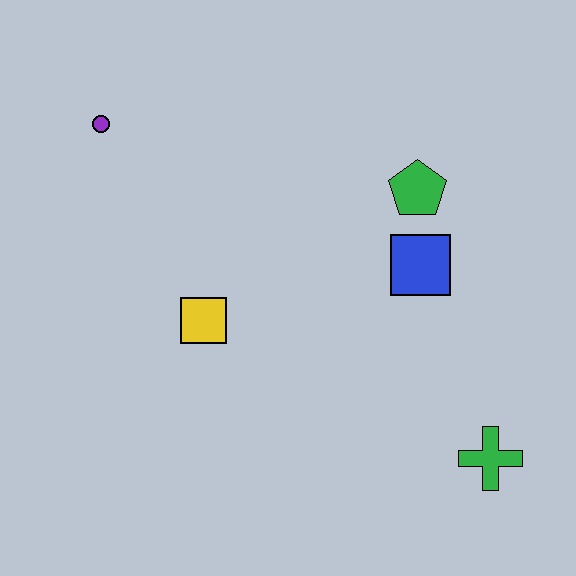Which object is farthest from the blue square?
The purple circle is farthest from the blue square.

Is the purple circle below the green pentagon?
No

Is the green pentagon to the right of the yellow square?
Yes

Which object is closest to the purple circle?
The yellow square is closest to the purple circle.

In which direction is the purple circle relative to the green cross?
The purple circle is to the left of the green cross.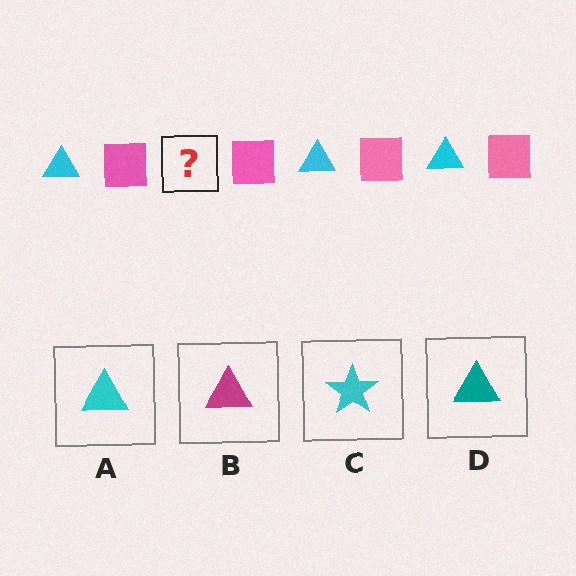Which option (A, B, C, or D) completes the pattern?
A.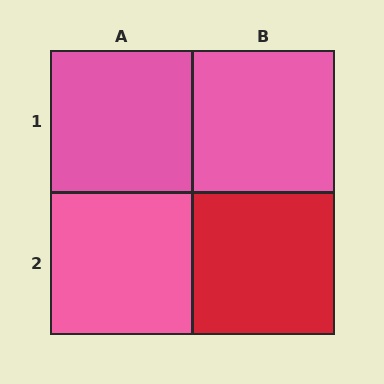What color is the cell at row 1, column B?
Pink.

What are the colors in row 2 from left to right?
Pink, red.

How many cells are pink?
3 cells are pink.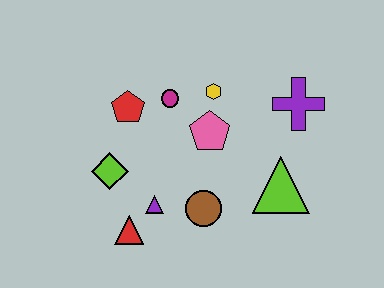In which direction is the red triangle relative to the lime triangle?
The red triangle is to the left of the lime triangle.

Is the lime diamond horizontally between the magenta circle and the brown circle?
No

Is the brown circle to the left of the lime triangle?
Yes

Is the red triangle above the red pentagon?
No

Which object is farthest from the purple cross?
The red triangle is farthest from the purple cross.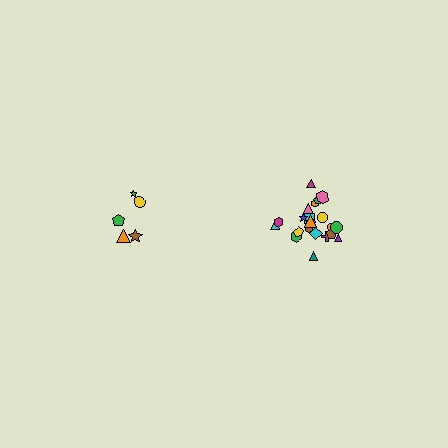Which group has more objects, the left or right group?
The right group.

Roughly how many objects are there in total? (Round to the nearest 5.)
Roughly 25 objects in total.